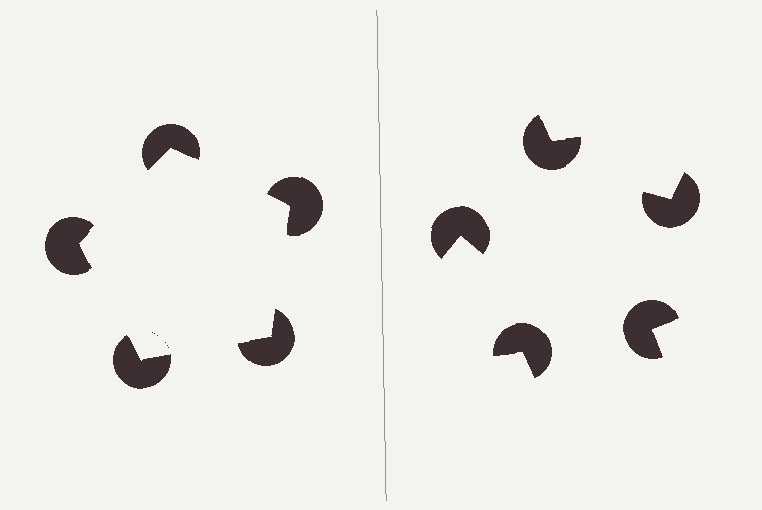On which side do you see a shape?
An illusory pentagon appears on the left side. On the right side the wedge cuts are rotated, so no coherent shape forms.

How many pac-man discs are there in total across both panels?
10 — 5 on each side.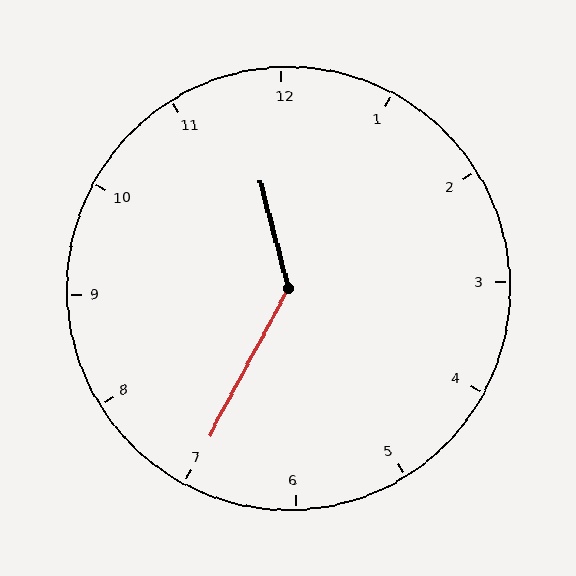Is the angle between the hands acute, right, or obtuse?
It is obtuse.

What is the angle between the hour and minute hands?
Approximately 138 degrees.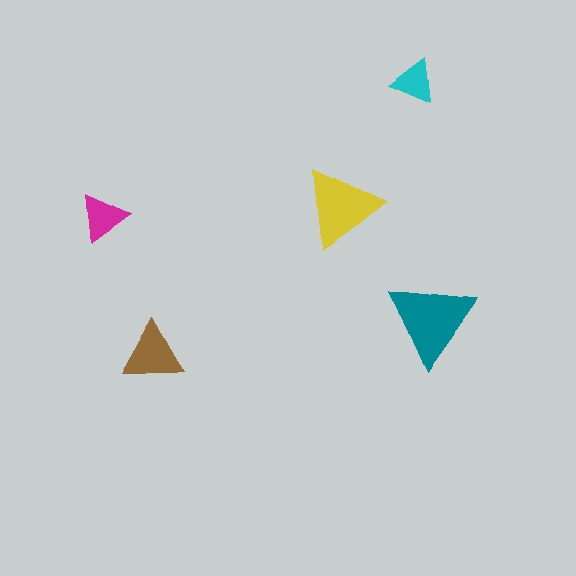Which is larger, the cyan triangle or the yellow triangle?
The yellow one.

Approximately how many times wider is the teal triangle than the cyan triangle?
About 2 times wider.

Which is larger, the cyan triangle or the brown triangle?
The brown one.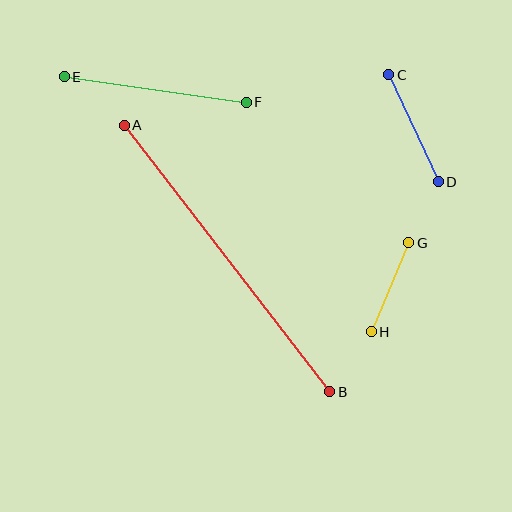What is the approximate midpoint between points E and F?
The midpoint is at approximately (155, 89) pixels.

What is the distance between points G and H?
The distance is approximately 96 pixels.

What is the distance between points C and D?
The distance is approximately 118 pixels.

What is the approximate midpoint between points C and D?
The midpoint is at approximately (413, 128) pixels.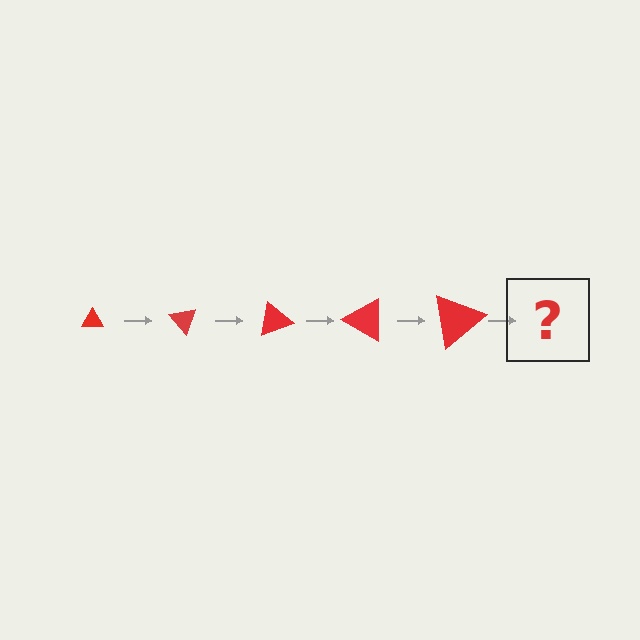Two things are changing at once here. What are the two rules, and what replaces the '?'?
The two rules are that the triangle grows larger each step and it rotates 50 degrees each step. The '?' should be a triangle, larger than the previous one and rotated 250 degrees from the start.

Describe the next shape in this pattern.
It should be a triangle, larger than the previous one and rotated 250 degrees from the start.